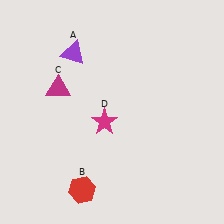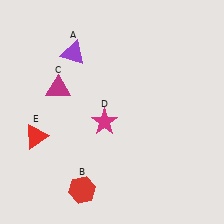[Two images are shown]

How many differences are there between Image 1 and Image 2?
There is 1 difference between the two images.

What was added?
A red triangle (E) was added in Image 2.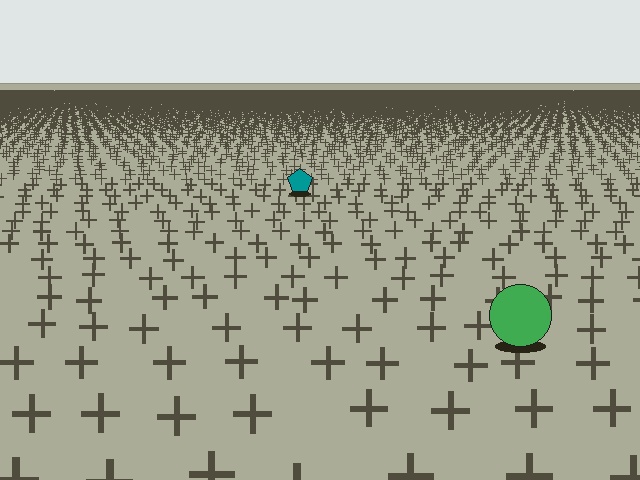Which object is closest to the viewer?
The green circle is closest. The texture marks near it are larger and more spread out.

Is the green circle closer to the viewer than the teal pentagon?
Yes. The green circle is closer — you can tell from the texture gradient: the ground texture is coarser near it.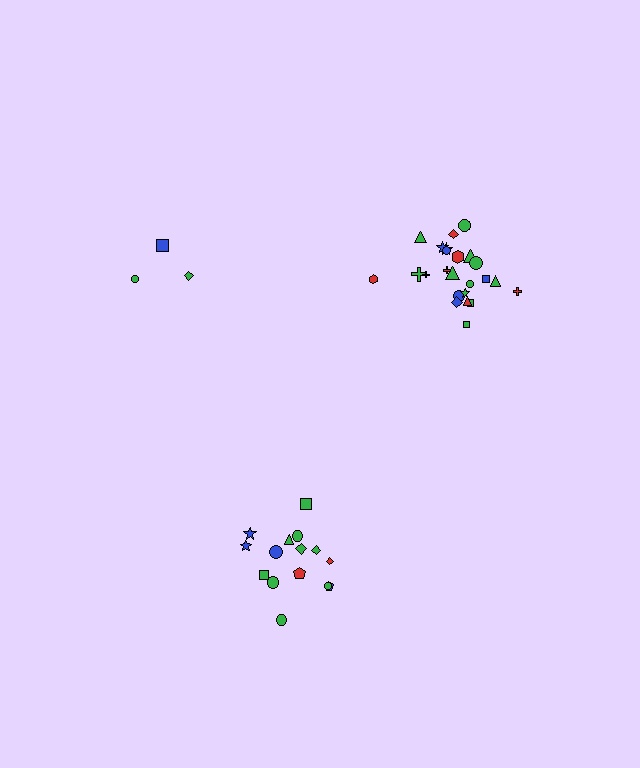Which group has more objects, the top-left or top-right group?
The top-right group.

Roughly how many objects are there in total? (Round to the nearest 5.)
Roughly 45 objects in total.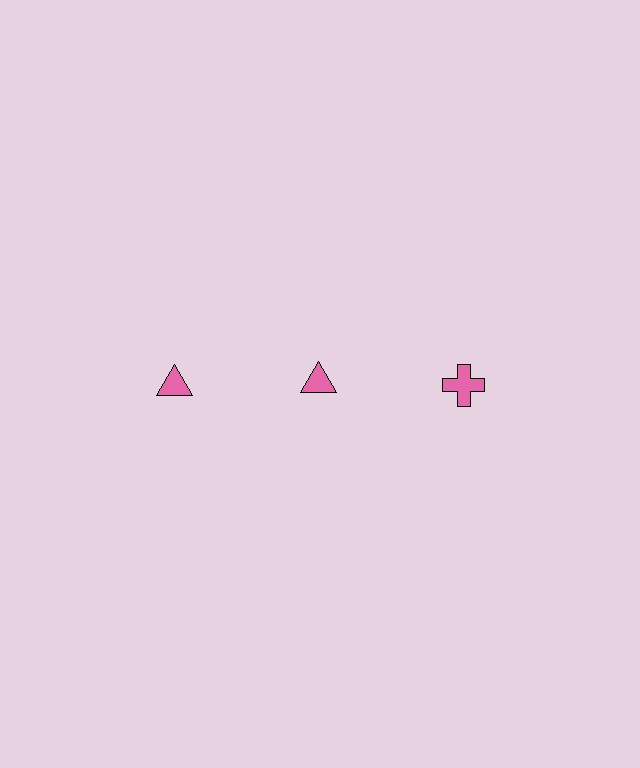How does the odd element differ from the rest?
It has a different shape: cross instead of triangle.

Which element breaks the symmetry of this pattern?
The pink cross in the top row, center column breaks the symmetry. All other shapes are pink triangles.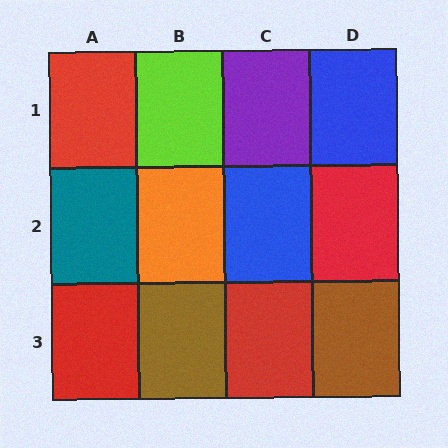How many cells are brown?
2 cells are brown.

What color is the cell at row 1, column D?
Blue.